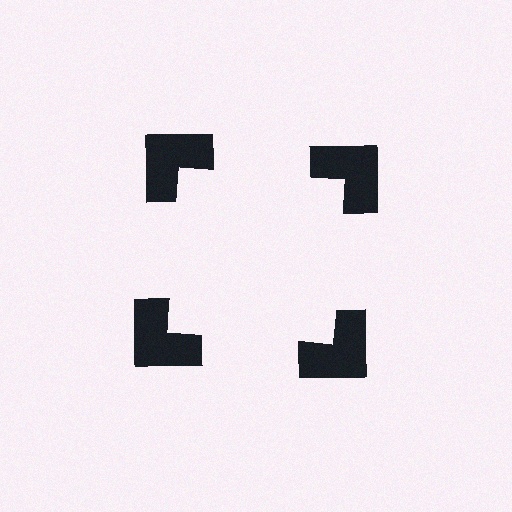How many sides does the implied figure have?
4 sides.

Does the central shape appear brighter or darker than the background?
It typically appears slightly brighter than the background, even though no actual brightness change is drawn.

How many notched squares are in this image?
There are 4 — one at each vertex of the illusory square.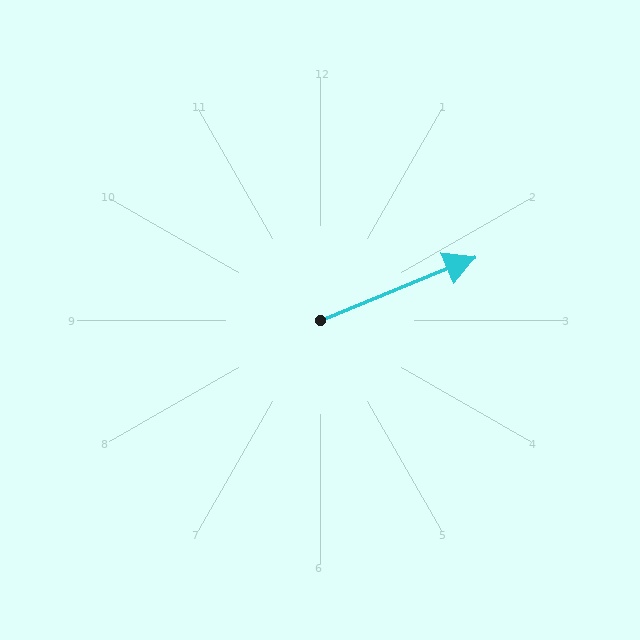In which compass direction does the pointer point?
East.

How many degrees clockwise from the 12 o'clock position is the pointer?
Approximately 68 degrees.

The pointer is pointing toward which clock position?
Roughly 2 o'clock.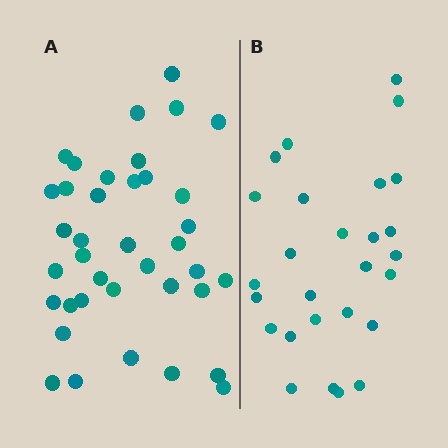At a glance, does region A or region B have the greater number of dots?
Region A (the left region) has more dots.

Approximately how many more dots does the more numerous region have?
Region A has roughly 12 or so more dots than region B.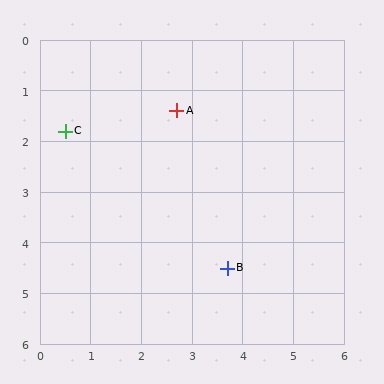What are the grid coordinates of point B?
Point B is at approximately (3.7, 4.5).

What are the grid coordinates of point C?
Point C is at approximately (0.5, 1.8).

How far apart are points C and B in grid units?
Points C and B are about 4.2 grid units apart.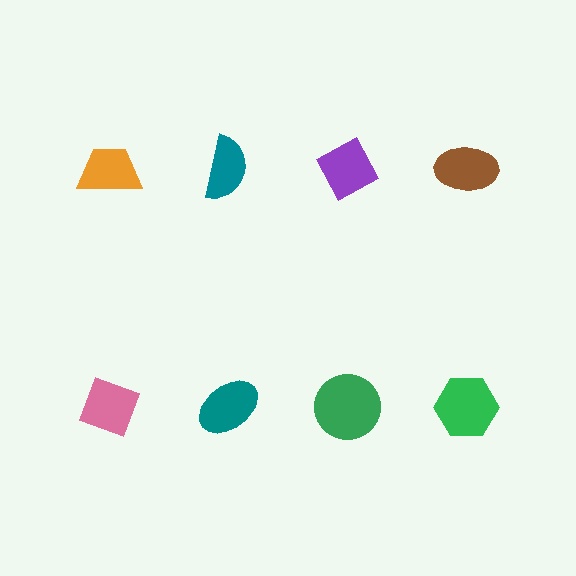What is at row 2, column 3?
A green circle.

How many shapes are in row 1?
4 shapes.